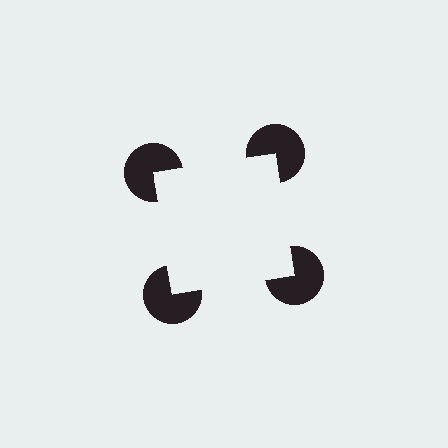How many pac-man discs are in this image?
There are 4 — one at each vertex of the illusory square.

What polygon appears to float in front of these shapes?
An illusory square — its edges are inferred from the aligned wedge cuts in the pac-man discs, not physically drawn.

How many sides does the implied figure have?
4 sides.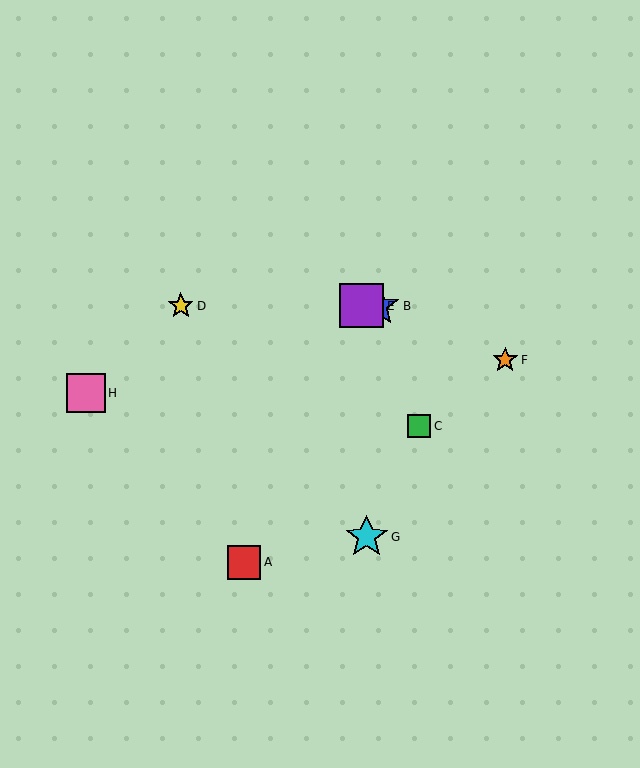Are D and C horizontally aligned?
No, D is at y≈306 and C is at y≈426.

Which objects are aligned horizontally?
Objects B, D, E are aligned horizontally.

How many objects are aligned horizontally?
3 objects (B, D, E) are aligned horizontally.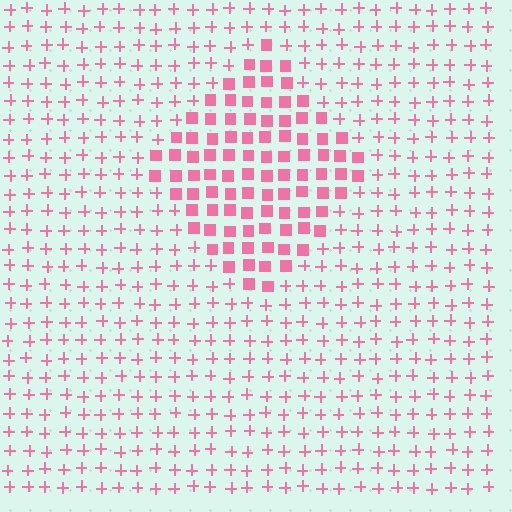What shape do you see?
I see a diamond.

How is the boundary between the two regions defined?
The boundary is defined by a change in element shape: squares inside vs. plus signs outside. All elements share the same color and spacing.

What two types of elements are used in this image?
The image uses squares inside the diamond region and plus signs outside it.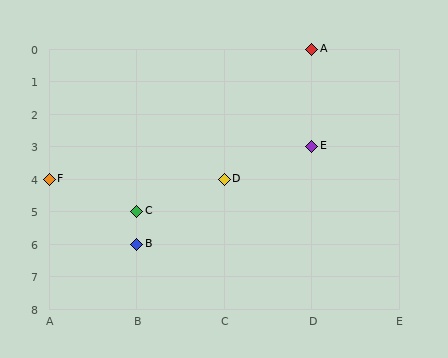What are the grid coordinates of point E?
Point E is at grid coordinates (D, 3).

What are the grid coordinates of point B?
Point B is at grid coordinates (B, 6).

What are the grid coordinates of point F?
Point F is at grid coordinates (A, 4).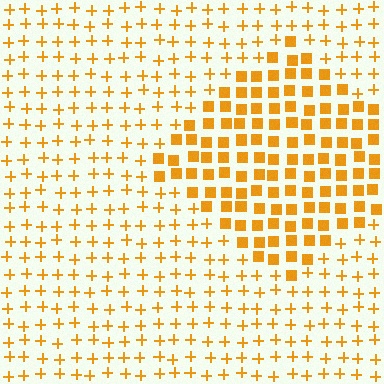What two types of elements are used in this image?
The image uses squares inside the diamond region and plus signs outside it.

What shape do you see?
I see a diamond.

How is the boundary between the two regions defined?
The boundary is defined by a change in element shape: squares inside vs. plus signs outside. All elements share the same color and spacing.